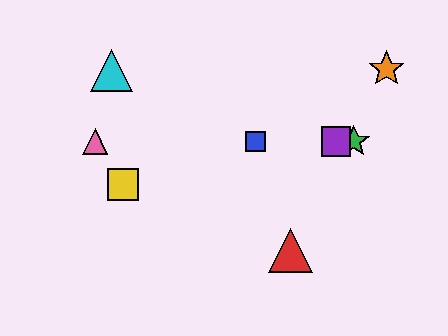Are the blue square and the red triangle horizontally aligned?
No, the blue square is at y≈141 and the red triangle is at y≈251.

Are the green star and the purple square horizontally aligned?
Yes, both are at y≈141.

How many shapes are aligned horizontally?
4 shapes (the blue square, the green star, the purple square, the pink triangle) are aligned horizontally.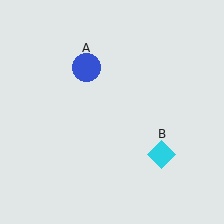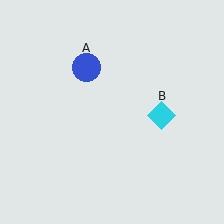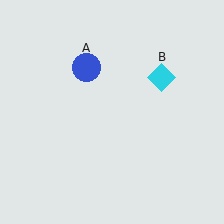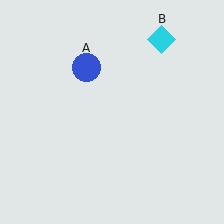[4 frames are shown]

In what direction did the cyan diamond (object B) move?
The cyan diamond (object B) moved up.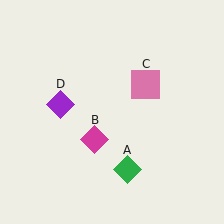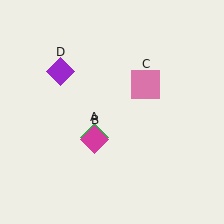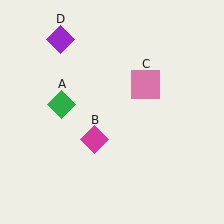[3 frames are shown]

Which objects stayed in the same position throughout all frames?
Magenta diamond (object B) and pink square (object C) remained stationary.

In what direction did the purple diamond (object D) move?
The purple diamond (object D) moved up.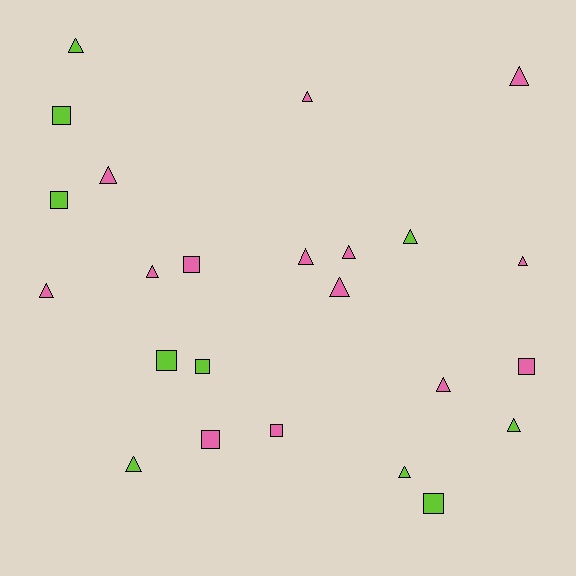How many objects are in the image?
There are 24 objects.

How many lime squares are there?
There are 5 lime squares.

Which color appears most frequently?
Pink, with 14 objects.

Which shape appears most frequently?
Triangle, with 15 objects.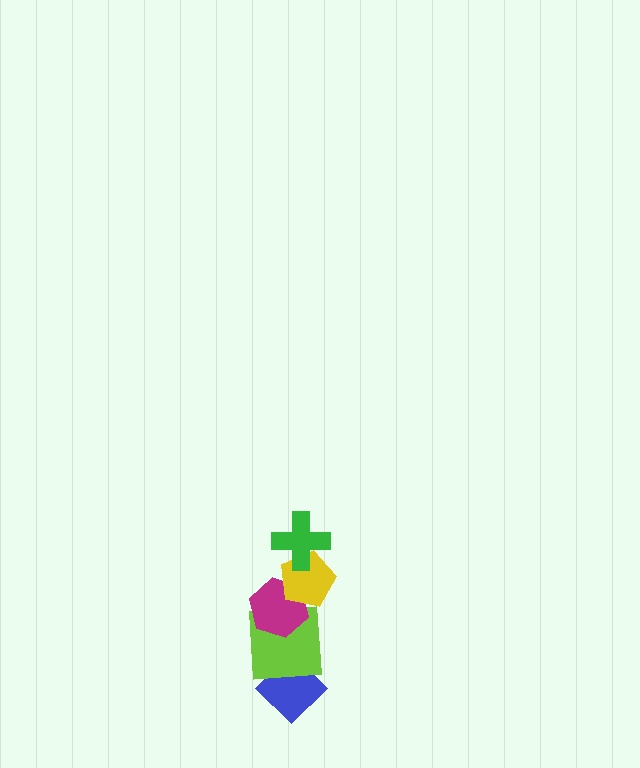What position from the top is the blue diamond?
The blue diamond is 5th from the top.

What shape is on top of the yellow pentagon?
The green cross is on top of the yellow pentagon.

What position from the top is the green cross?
The green cross is 1st from the top.